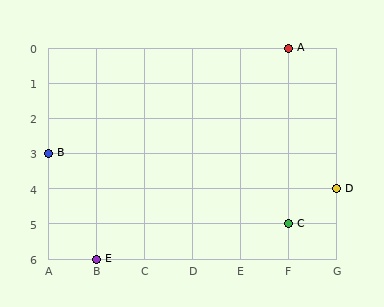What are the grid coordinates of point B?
Point B is at grid coordinates (A, 3).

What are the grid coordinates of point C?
Point C is at grid coordinates (F, 5).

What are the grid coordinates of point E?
Point E is at grid coordinates (B, 6).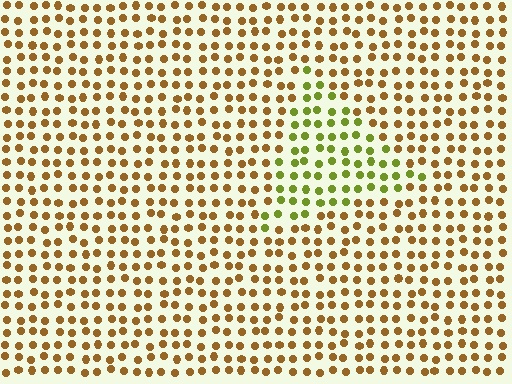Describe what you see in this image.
The image is filled with small brown elements in a uniform arrangement. A triangle-shaped region is visible where the elements are tinted to a slightly different hue, forming a subtle color boundary.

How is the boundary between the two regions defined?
The boundary is defined purely by a slight shift in hue (about 46 degrees). Spacing, size, and orientation are identical on both sides.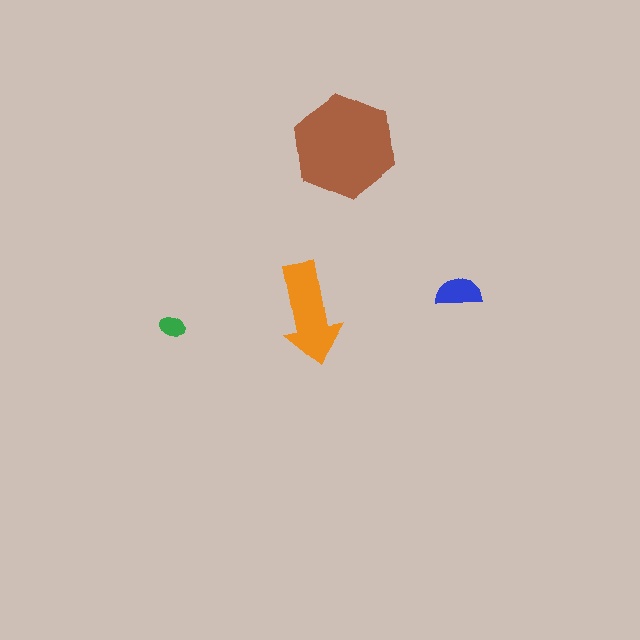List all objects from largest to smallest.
The brown hexagon, the orange arrow, the blue semicircle, the green ellipse.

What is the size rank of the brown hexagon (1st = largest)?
1st.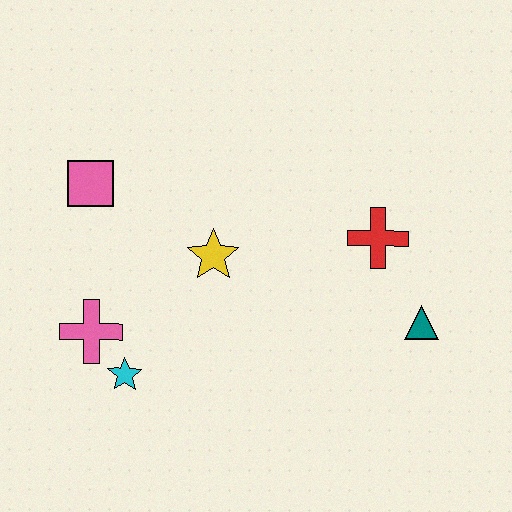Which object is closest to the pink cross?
The cyan star is closest to the pink cross.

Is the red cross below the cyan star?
No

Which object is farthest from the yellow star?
The teal triangle is farthest from the yellow star.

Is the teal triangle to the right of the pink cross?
Yes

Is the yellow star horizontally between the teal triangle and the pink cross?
Yes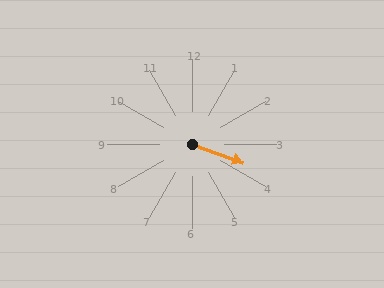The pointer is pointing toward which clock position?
Roughly 4 o'clock.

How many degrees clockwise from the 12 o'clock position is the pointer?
Approximately 110 degrees.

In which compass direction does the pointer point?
East.